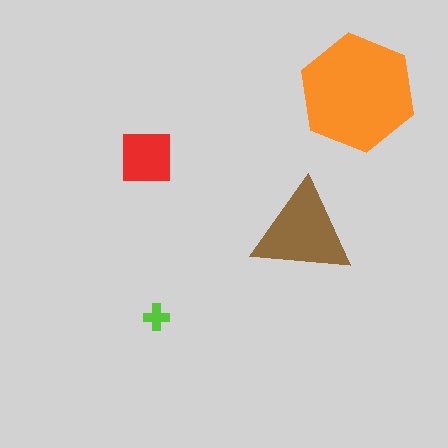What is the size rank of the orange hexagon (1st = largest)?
1st.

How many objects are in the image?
There are 4 objects in the image.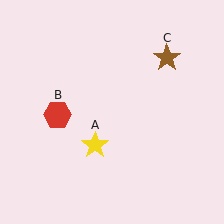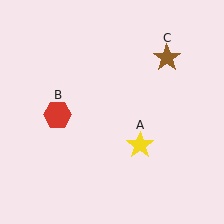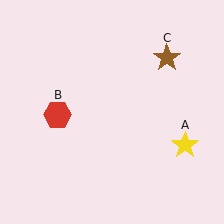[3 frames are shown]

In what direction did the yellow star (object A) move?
The yellow star (object A) moved right.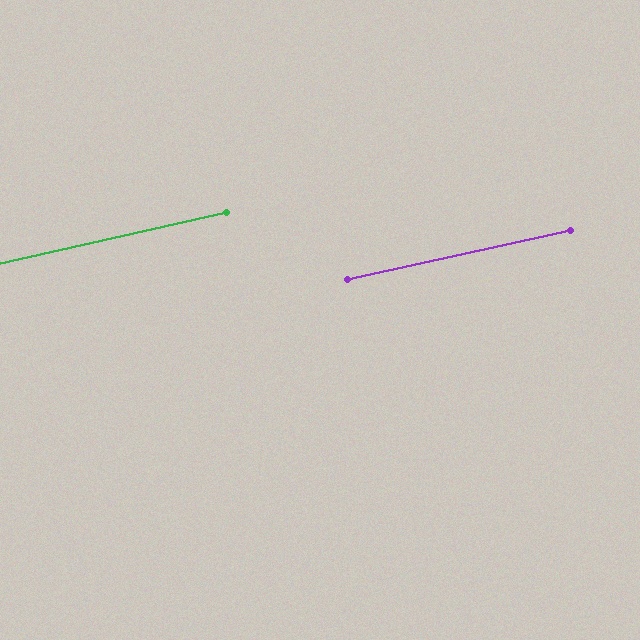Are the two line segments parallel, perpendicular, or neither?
Parallel — their directions differ by only 0.5°.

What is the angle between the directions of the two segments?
Approximately 1 degree.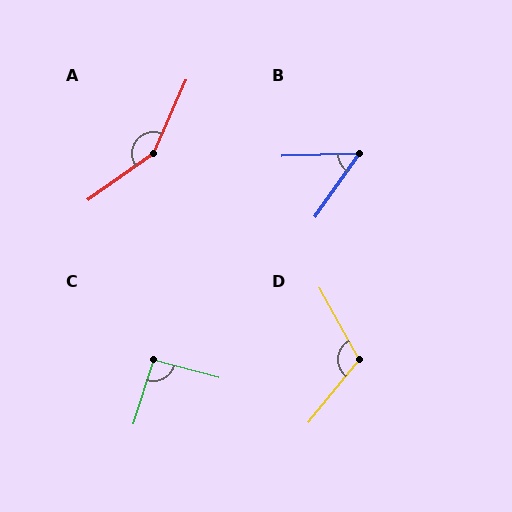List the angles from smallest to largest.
B (54°), C (93°), D (112°), A (149°).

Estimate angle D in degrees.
Approximately 112 degrees.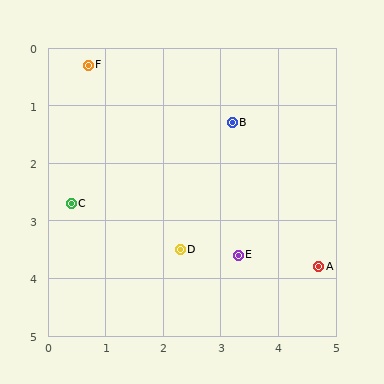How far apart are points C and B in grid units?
Points C and B are about 3.1 grid units apart.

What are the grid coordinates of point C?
Point C is at approximately (0.4, 2.7).